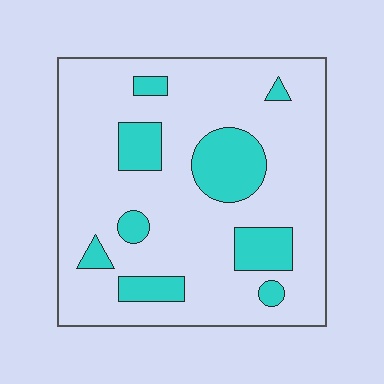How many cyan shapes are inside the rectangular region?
9.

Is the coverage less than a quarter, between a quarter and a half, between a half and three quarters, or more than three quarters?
Less than a quarter.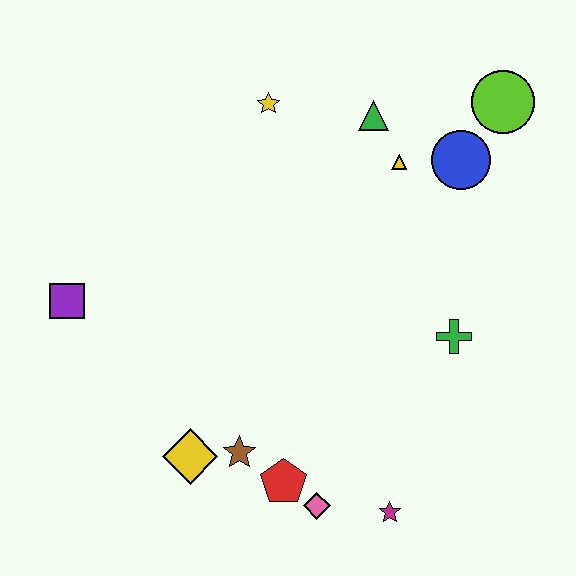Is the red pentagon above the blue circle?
No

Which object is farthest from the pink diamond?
The lime circle is farthest from the pink diamond.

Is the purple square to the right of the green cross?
No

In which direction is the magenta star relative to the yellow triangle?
The magenta star is below the yellow triangle.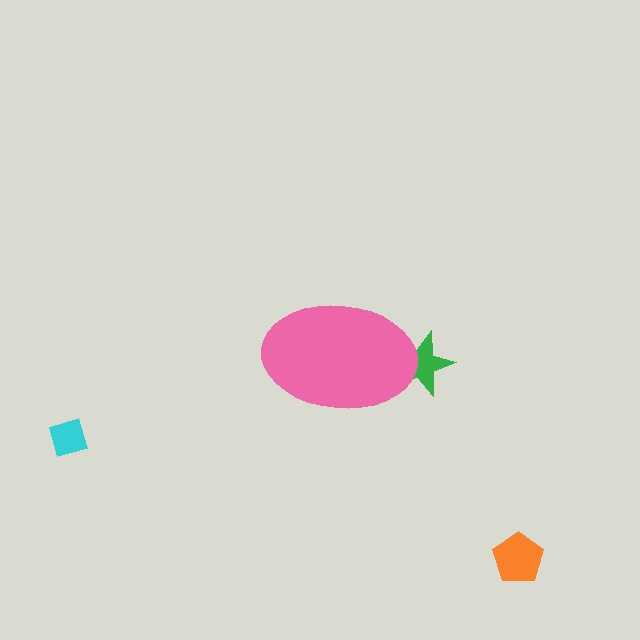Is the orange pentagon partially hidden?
No, the orange pentagon is fully visible.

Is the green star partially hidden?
Yes, the green star is partially hidden behind the pink ellipse.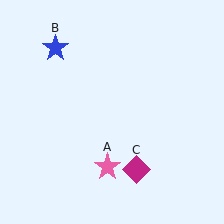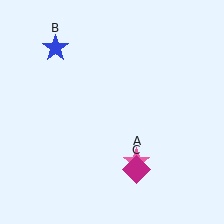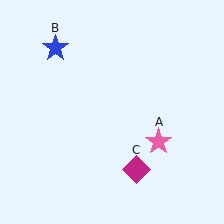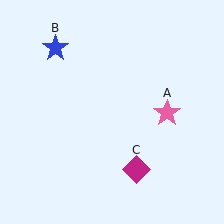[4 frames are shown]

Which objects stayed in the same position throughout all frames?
Blue star (object B) and magenta diamond (object C) remained stationary.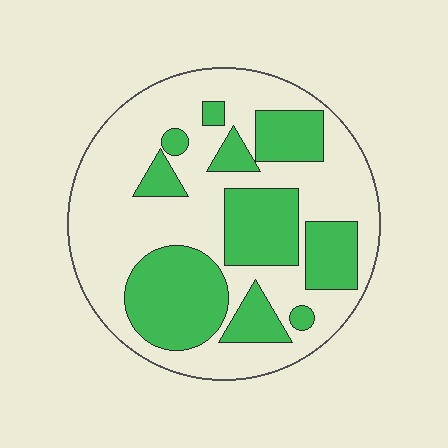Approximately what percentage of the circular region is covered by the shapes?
Approximately 35%.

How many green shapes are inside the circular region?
10.